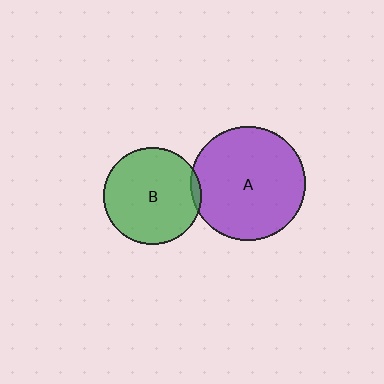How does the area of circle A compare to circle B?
Approximately 1.4 times.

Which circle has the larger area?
Circle A (purple).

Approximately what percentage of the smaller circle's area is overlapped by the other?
Approximately 5%.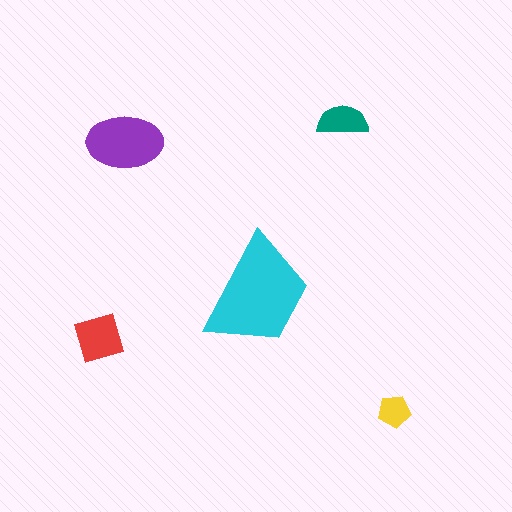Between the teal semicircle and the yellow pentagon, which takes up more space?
The teal semicircle.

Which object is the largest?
The cyan trapezoid.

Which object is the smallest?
The yellow pentagon.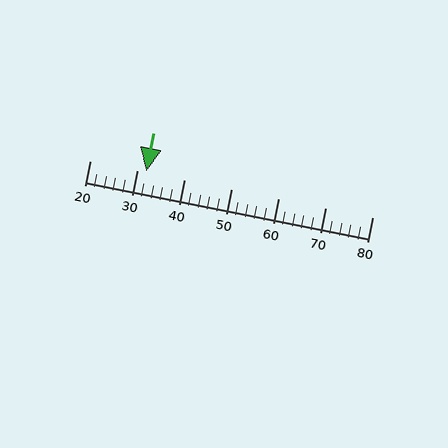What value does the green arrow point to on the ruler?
The green arrow points to approximately 32.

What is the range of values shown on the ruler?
The ruler shows values from 20 to 80.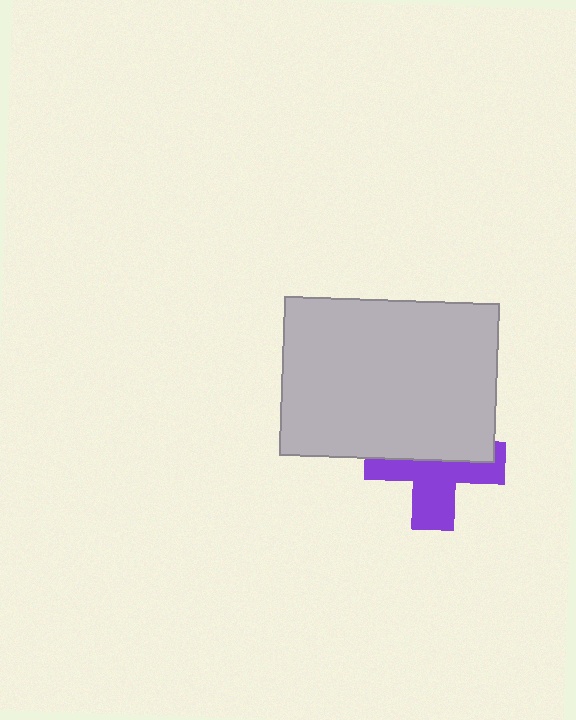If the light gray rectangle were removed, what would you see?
You would see the complete purple cross.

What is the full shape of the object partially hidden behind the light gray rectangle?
The partially hidden object is a purple cross.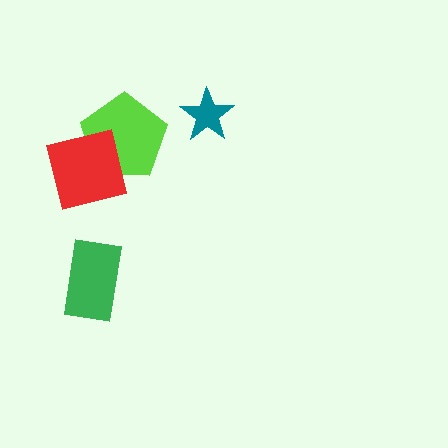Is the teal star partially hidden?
No, no other shape covers it.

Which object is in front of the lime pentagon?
The red square is in front of the lime pentagon.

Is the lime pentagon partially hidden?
Yes, it is partially covered by another shape.